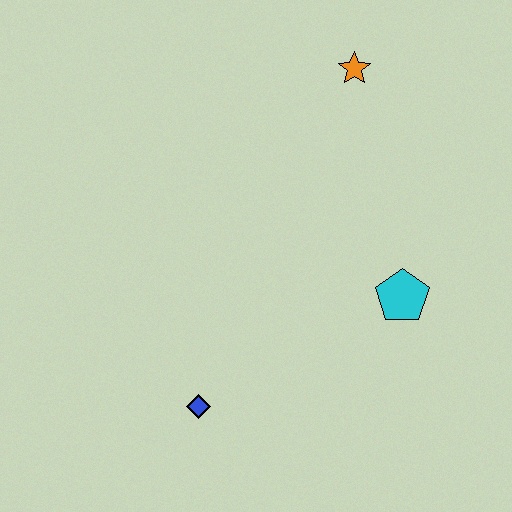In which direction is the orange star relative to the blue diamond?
The orange star is above the blue diamond.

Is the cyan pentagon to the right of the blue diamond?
Yes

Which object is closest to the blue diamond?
The cyan pentagon is closest to the blue diamond.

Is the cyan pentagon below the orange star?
Yes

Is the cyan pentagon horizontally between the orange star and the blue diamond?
No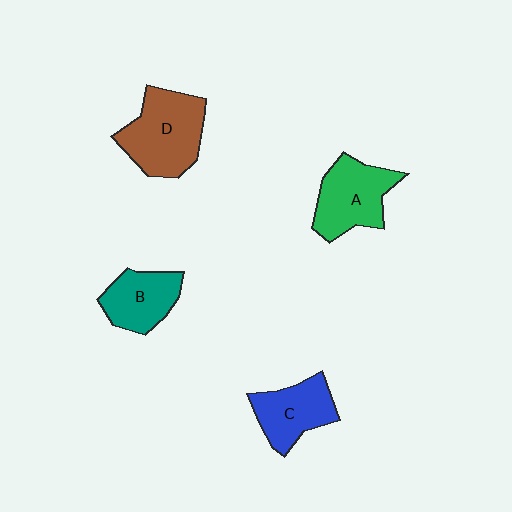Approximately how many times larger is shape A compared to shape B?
Approximately 1.2 times.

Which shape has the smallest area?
Shape B (teal).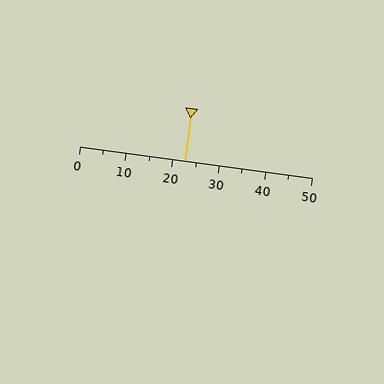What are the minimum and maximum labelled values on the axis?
The axis runs from 0 to 50.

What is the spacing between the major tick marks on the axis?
The major ticks are spaced 10 apart.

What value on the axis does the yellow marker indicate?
The marker indicates approximately 22.5.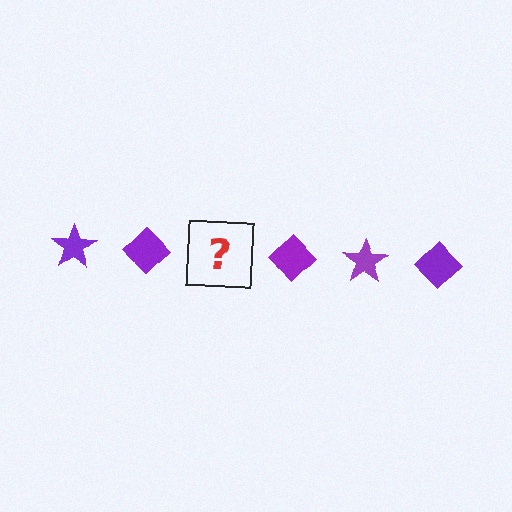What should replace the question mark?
The question mark should be replaced with a purple star.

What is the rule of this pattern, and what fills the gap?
The rule is that the pattern cycles through star, diamond shapes in purple. The gap should be filled with a purple star.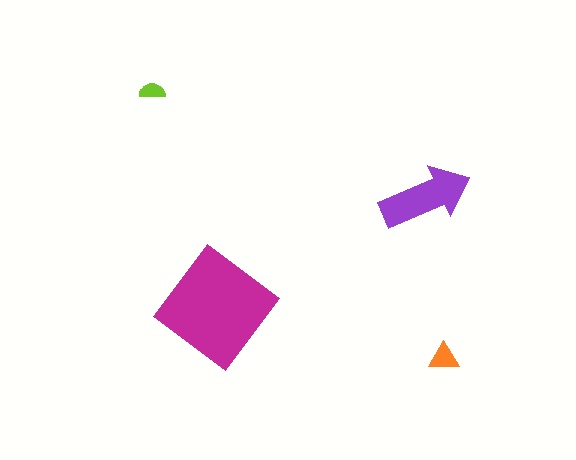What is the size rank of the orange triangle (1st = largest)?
3rd.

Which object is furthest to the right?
The orange triangle is rightmost.